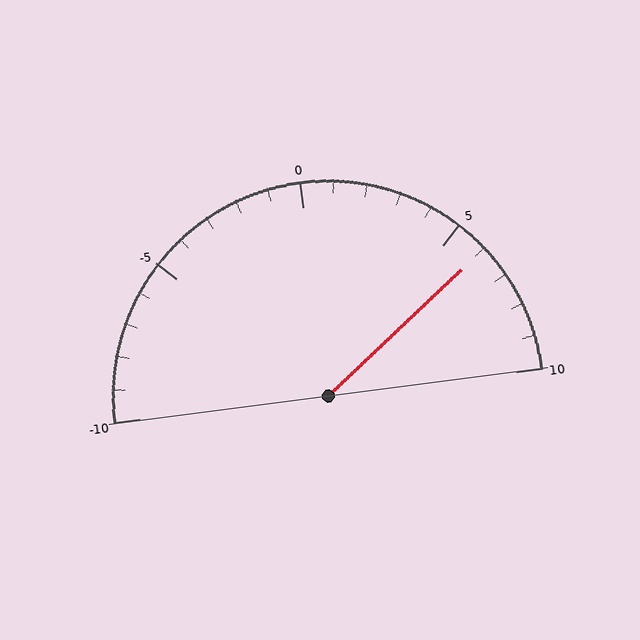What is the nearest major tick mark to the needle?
The nearest major tick mark is 5.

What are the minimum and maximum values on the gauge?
The gauge ranges from -10 to 10.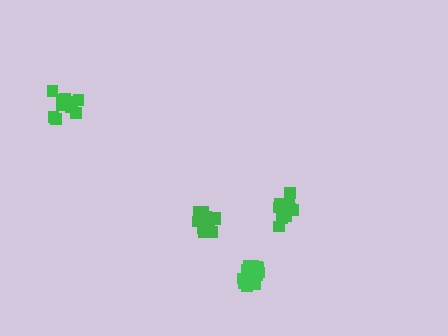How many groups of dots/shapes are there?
There are 4 groups.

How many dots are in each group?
Group 1: 15 dots, Group 2: 13 dots, Group 3: 19 dots, Group 4: 13 dots (60 total).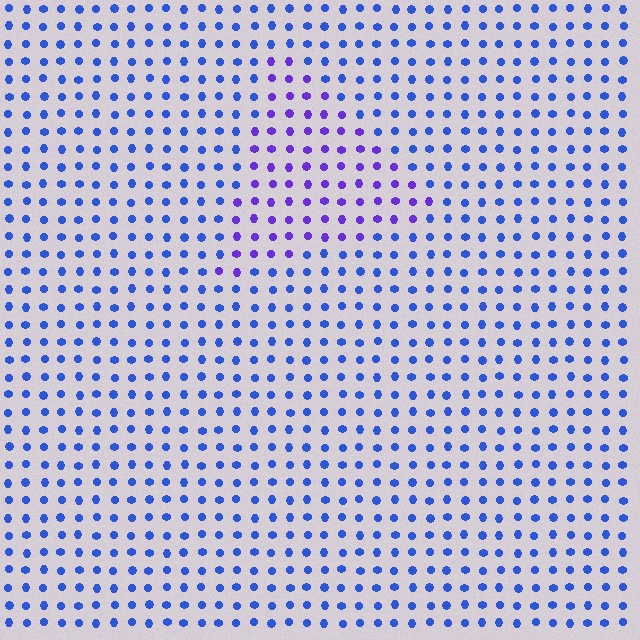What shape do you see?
I see a triangle.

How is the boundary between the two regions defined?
The boundary is defined purely by a slight shift in hue (about 36 degrees). Spacing, size, and orientation are identical on both sides.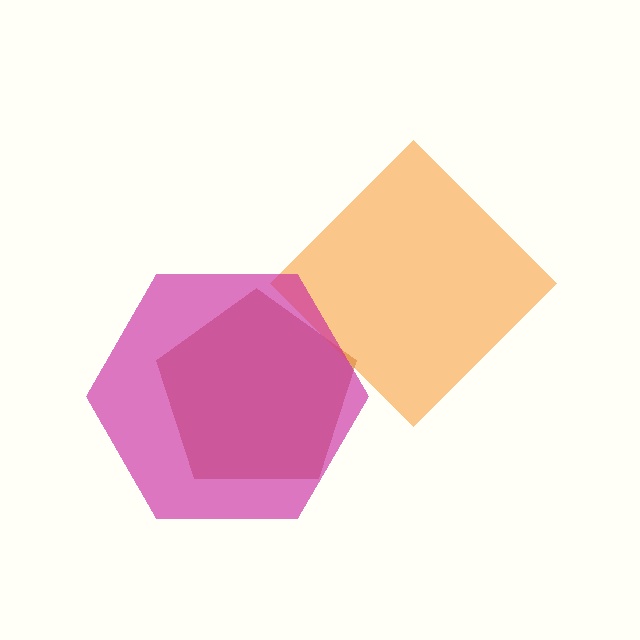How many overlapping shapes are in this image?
There are 3 overlapping shapes in the image.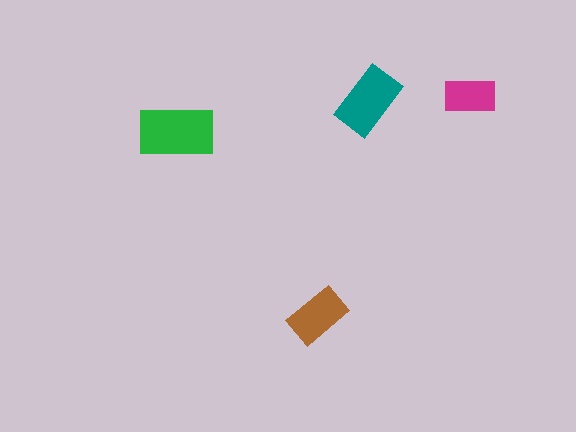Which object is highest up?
The magenta rectangle is topmost.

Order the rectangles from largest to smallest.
the green one, the teal one, the brown one, the magenta one.